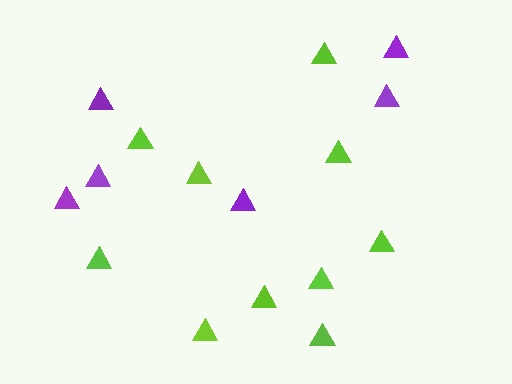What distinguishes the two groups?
There are 2 groups: one group of purple triangles (6) and one group of lime triangles (10).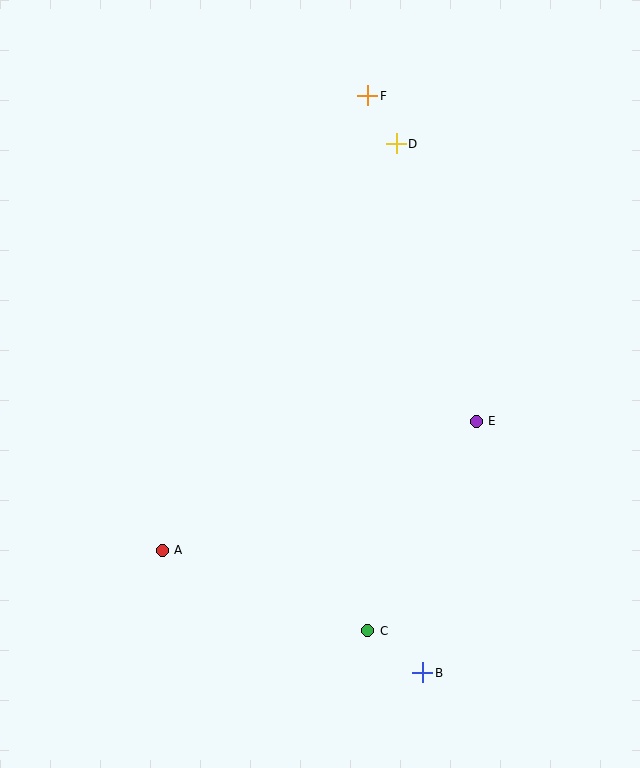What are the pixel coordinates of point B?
Point B is at (423, 673).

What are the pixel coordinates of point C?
Point C is at (368, 631).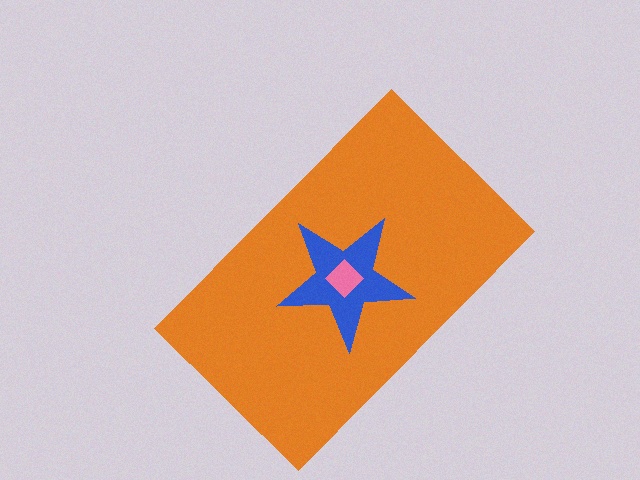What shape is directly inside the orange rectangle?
The blue star.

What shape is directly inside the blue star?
The pink diamond.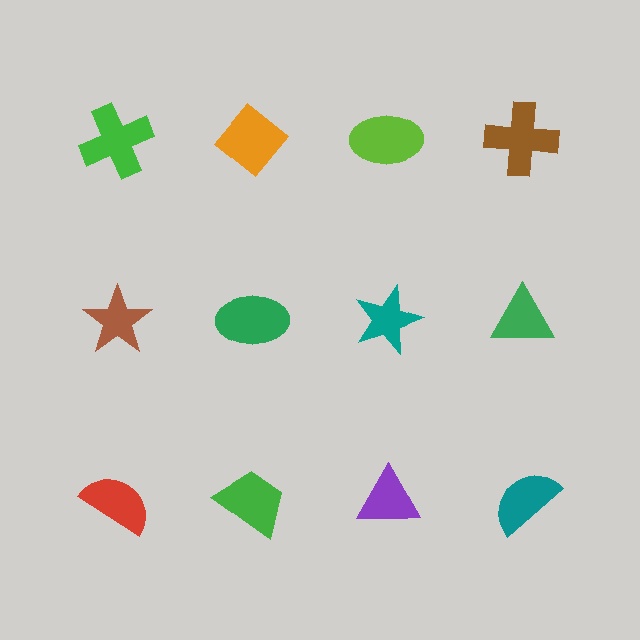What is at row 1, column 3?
A lime ellipse.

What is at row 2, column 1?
A brown star.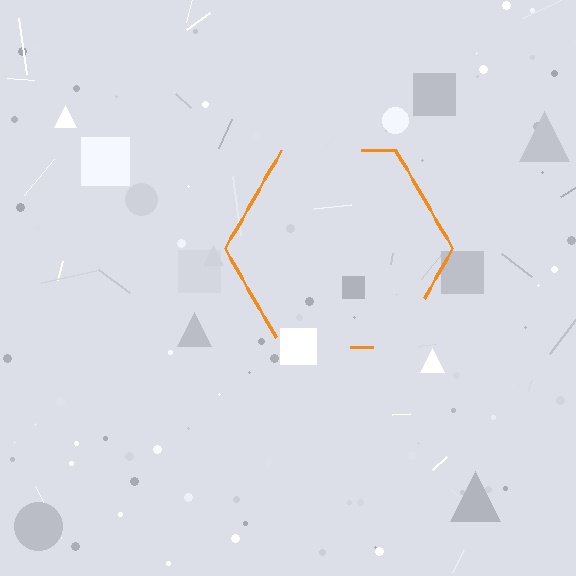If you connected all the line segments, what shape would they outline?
They would outline a hexagon.